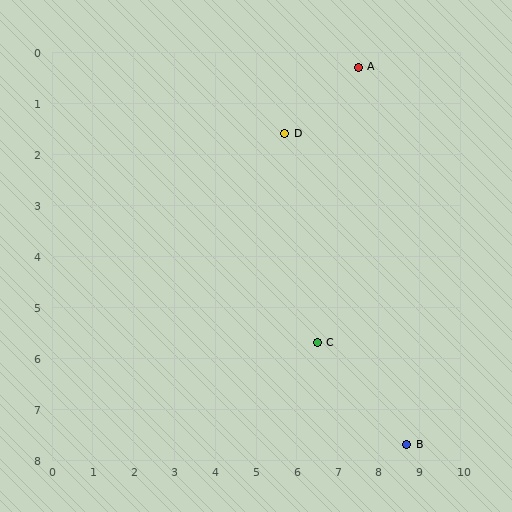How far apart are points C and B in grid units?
Points C and B are about 3.0 grid units apart.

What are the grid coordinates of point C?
Point C is at approximately (6.5, 5.7).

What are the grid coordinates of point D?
Point D is at approximately (5.7, 1.6).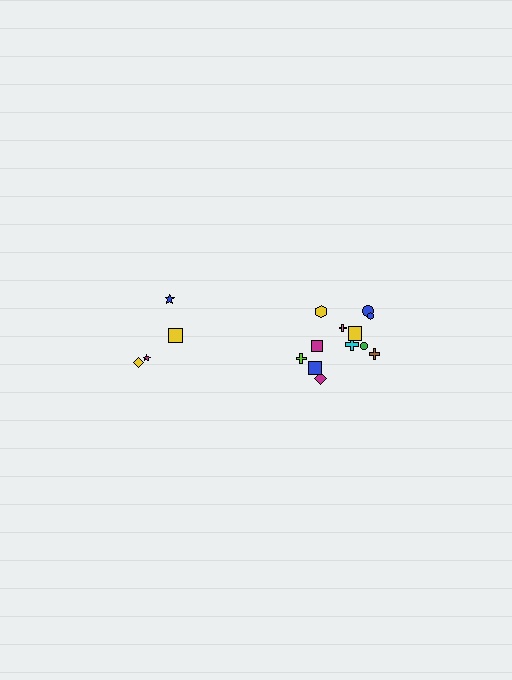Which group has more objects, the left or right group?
The right group.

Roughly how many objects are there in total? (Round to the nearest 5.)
Roughly 15 objects in total.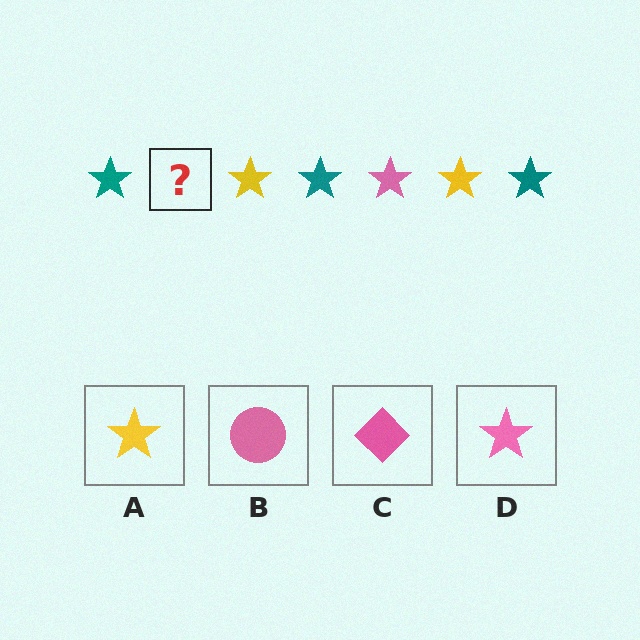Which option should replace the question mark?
Option D.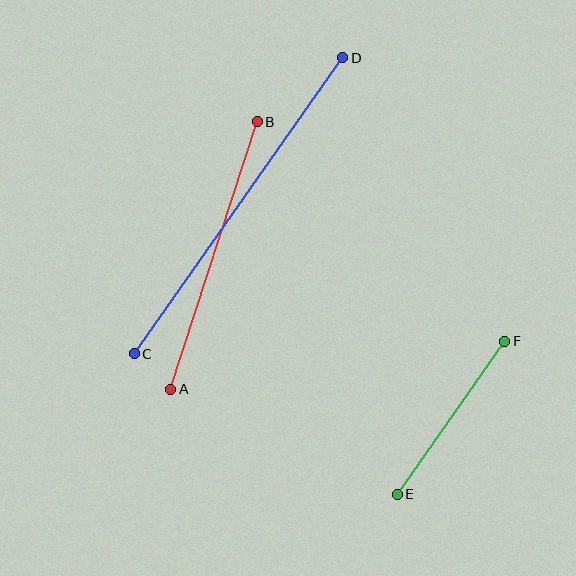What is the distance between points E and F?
The distance is approximately 187 pixels.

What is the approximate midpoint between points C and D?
The midpoint is at approximately (238, 206) pixels.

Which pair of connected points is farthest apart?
Points C and D are farthest apart.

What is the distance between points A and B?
The distance is approximately 281 pixels.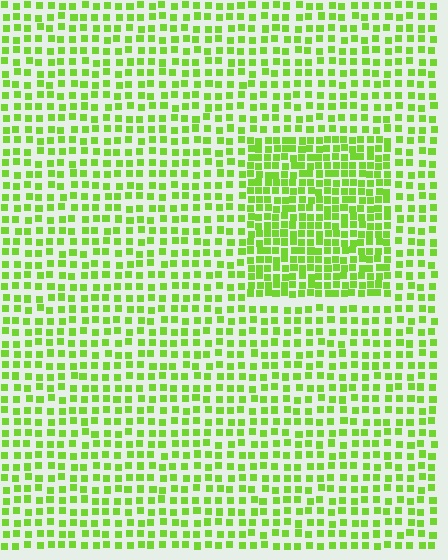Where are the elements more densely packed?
The elements are more densely packed inside the rectangle boundary.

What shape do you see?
I see a rectangle.